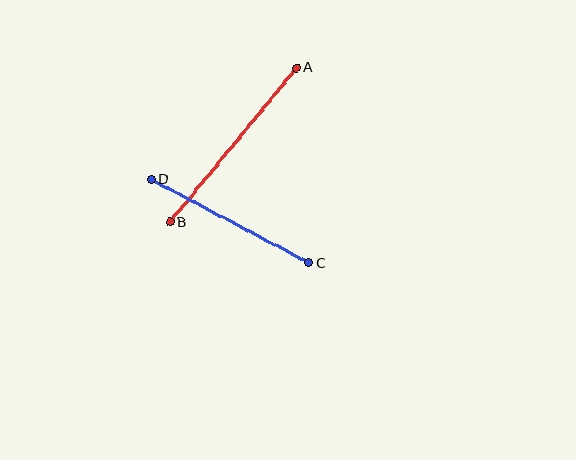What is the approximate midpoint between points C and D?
The midpoint is at approximately (230, 221) pixels.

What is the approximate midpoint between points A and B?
The midpoint is at approximately (233, 145) pixels.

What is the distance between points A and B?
The distance is approximately 200 pixels.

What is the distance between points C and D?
The distance is approximately 179 pixels.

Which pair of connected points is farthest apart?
Points A and B are farthest apart.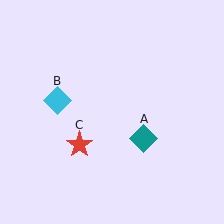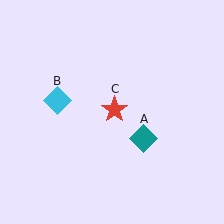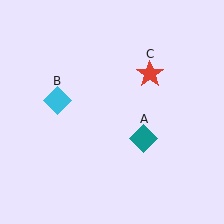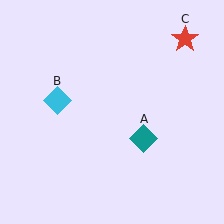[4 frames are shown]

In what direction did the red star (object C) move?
The red star (object C) moved up and to the right.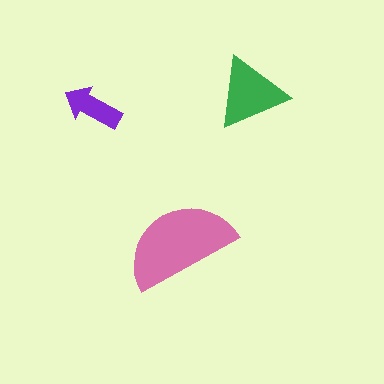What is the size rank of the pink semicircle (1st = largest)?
1st.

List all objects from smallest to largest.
The purple arrow, the green triangle, the pink semicircle.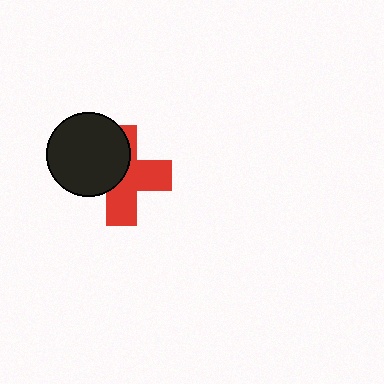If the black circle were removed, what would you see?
You would see the complete red cross.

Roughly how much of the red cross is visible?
About half of it is visible (roughly 55%).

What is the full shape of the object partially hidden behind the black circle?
The partially hidden object is a red cross.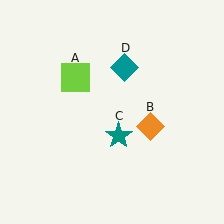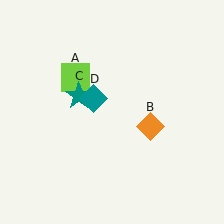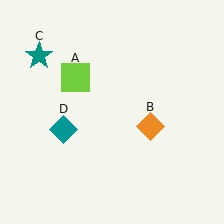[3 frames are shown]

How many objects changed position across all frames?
2 objects changed position: teal star (object C), teal diamond (object D).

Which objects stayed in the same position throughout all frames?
Lime square (object A) and orange diamond (object B) remained stationary.